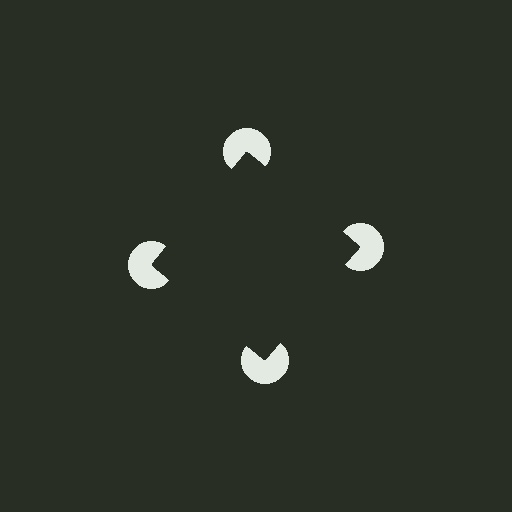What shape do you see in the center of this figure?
An illusory square — its edges are inferred from the aligned wedge cuts in the pac-man discs, not physically drawn.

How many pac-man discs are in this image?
There are 4 — one at each vertex of the illusory square.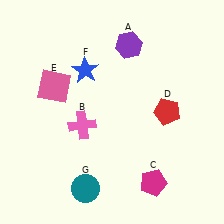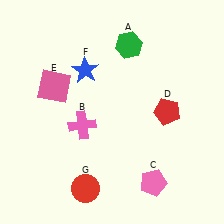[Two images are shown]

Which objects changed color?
A changed from purple to green. C changed from magenta to pink. G changed from teal to red.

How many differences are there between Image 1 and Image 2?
There are 3 differences between the two images.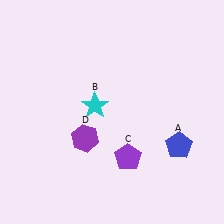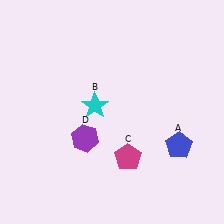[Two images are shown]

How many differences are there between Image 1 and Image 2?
There is 1 difference between the two images.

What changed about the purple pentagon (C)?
In Image 1, C is purple. In Image 2, it changed to magenta.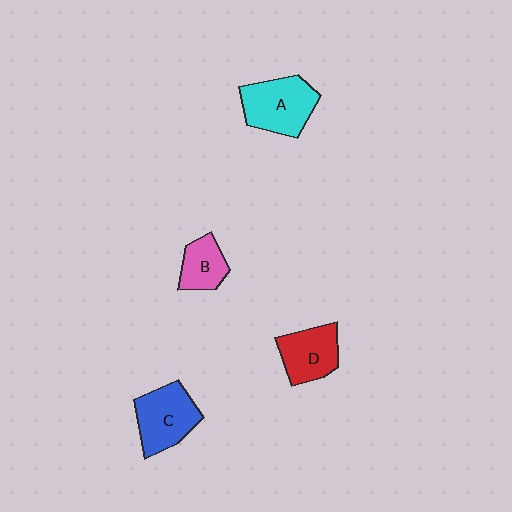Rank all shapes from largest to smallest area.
From largest to smallest: A (cyan), C (blue), D (red), B (pink).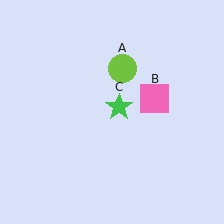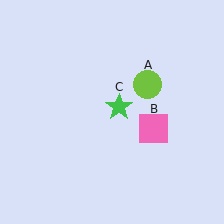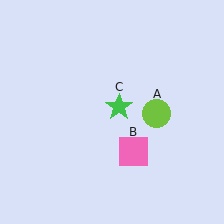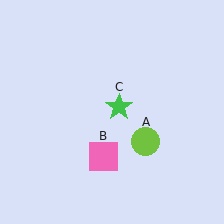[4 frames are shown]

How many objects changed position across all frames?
2 objects changed position: lime circle (object A), pink square (object B).